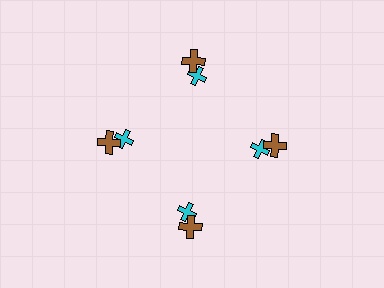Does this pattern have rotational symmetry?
Yes, this pattern has 4-fold rotational symmetry. It looks the same after rotating 90 degrees around the center.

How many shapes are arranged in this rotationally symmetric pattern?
There are 8 shapes, arranged in 4 groups of 2.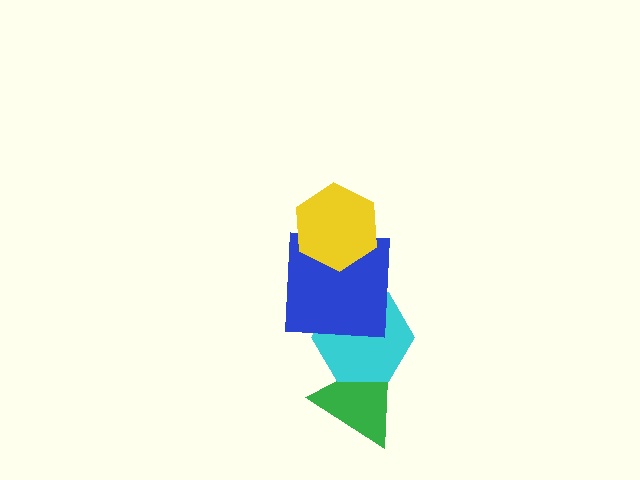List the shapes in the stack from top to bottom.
From top to bottom: the yellow hexagon, the blue square, the cyan hexagon, the green triangle.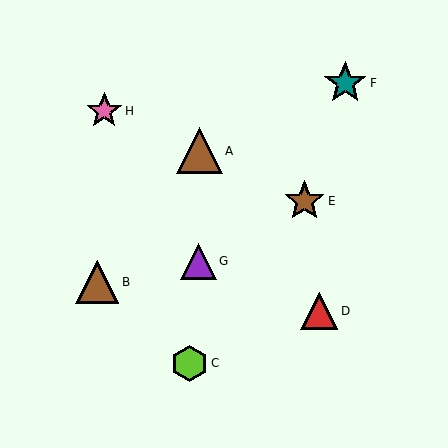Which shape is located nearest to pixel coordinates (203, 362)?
The lime hexagon (labeled C) at (189, 363) is nearest to that location.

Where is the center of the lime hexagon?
The center of the lime hexagon is at (189, 363).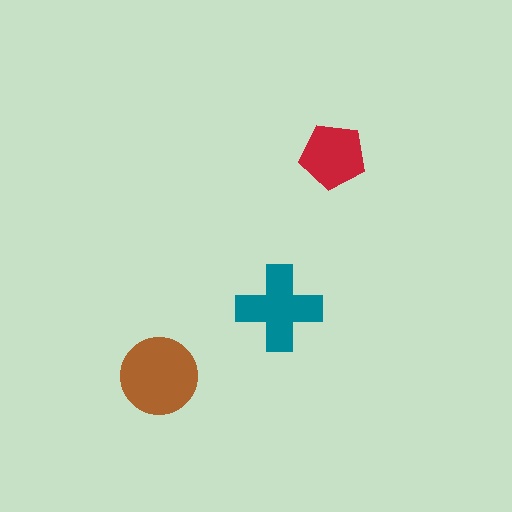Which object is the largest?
The brown circle.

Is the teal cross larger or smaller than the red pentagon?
Larger.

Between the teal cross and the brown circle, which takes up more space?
The brown circle.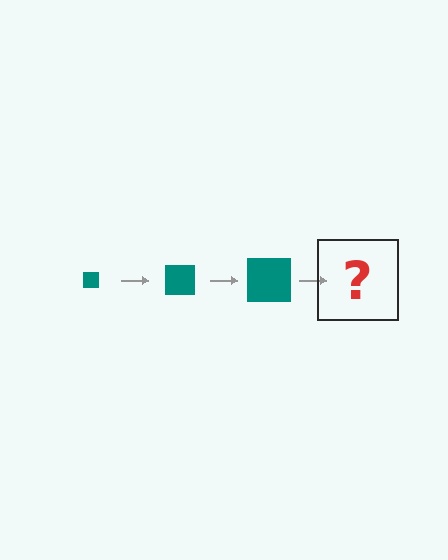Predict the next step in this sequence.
The next step is a teal square, larger than the previous one.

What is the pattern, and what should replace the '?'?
The pattern is that the square gets progressively larger each step. The '?' should be a teal square, larger than the previous one.